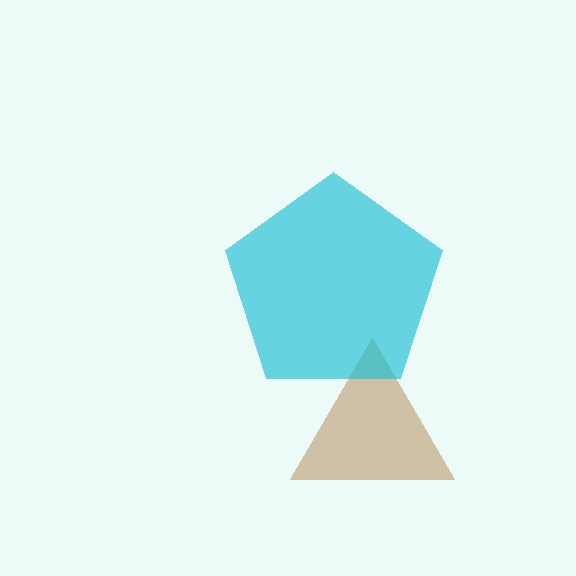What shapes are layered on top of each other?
The layered shapes are: a brown triangle, a cyan pentagon.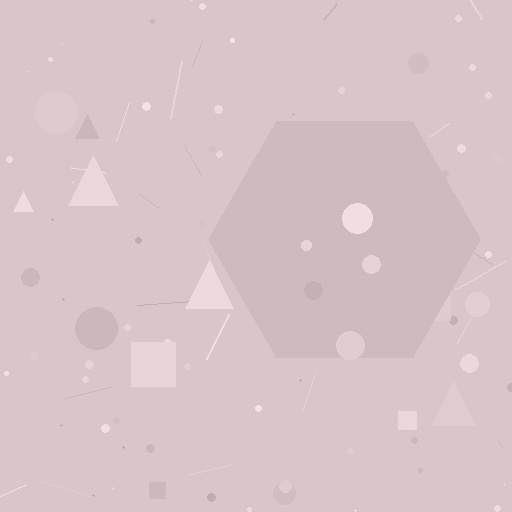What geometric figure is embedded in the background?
A hexagon is embedded in the background.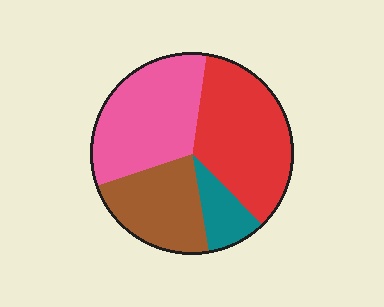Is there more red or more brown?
Red.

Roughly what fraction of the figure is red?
Red covers 35% of the figure.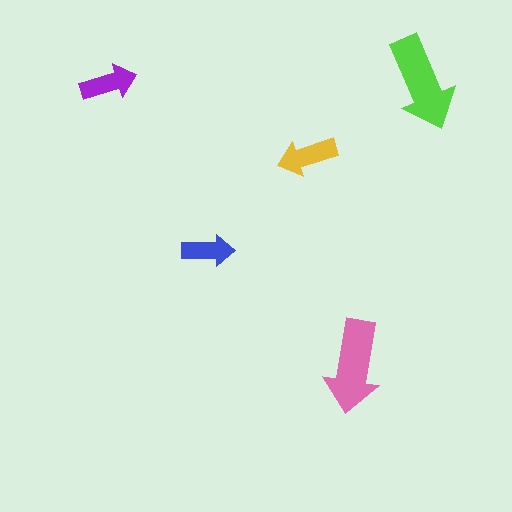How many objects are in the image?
There are 5 objects in the image.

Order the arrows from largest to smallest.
the lime one, the pink one, the yellow one, the purple one, the blue one.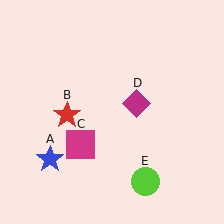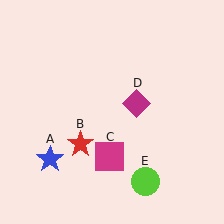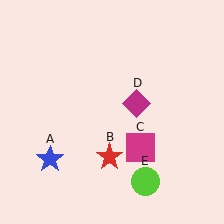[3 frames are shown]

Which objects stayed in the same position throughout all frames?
Blue star (object A) and magenta diamond (object D) and lime circle (object E) remained stationary.